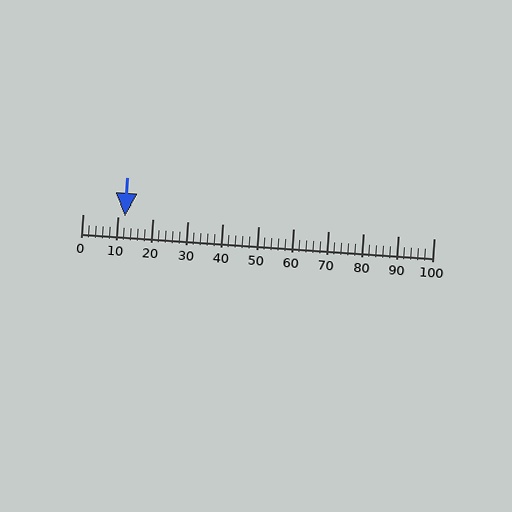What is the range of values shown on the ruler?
The ruler shows values from 0 to 100.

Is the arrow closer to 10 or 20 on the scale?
The arrow is closer to 10.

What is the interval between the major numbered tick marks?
The major tick marks are spaced 10 units apart.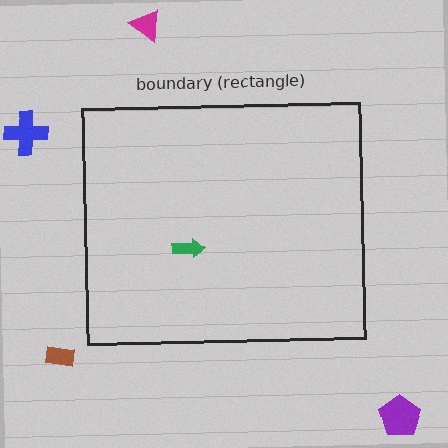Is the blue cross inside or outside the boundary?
Outside.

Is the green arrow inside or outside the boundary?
Inside.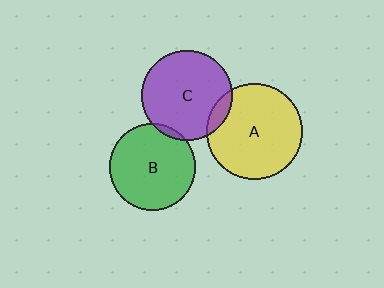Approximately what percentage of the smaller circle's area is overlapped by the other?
Approximately 10%.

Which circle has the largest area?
Circle A (yellow).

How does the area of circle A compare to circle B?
Approximately 1.2 times.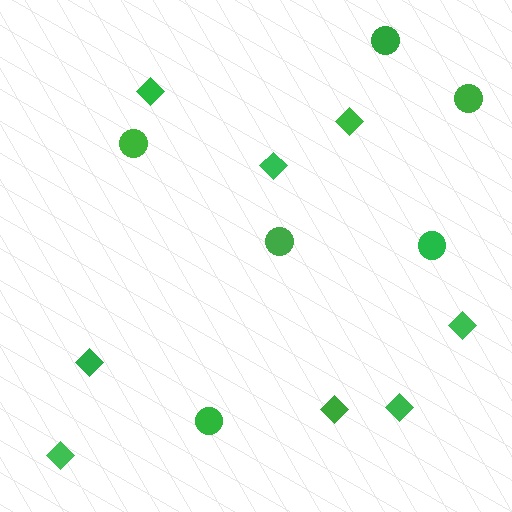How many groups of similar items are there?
There are 2 groups: one group of circles (6) and one group of diamonds (8).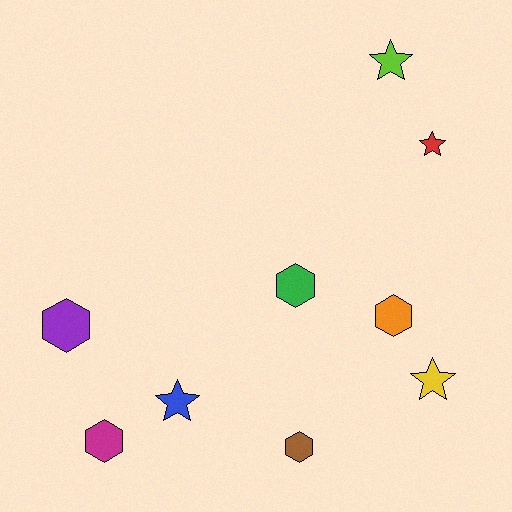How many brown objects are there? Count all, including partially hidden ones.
There is 1 brown object.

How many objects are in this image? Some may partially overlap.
There are 9 objects.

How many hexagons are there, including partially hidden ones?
There are 5 hexagons.